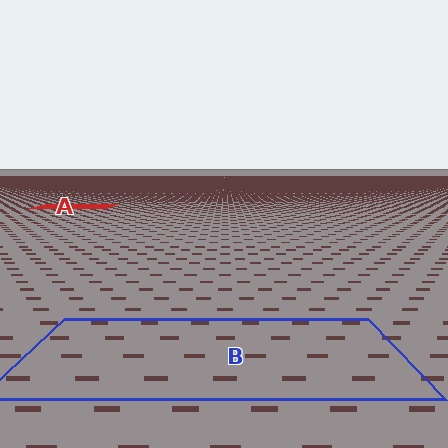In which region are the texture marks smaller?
The texture marks are smaller in region A, because it is farther away.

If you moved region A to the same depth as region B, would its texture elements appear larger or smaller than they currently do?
They would appear larger. At a closer depth, the same texture elements are projected at a bigger on-screen size.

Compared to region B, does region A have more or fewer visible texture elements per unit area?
Region A has more texture elements per unit area — they are packed more densely because it is farther away.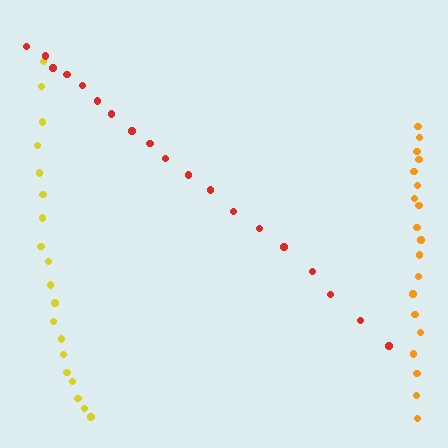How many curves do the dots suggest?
There are 3 distinct paths.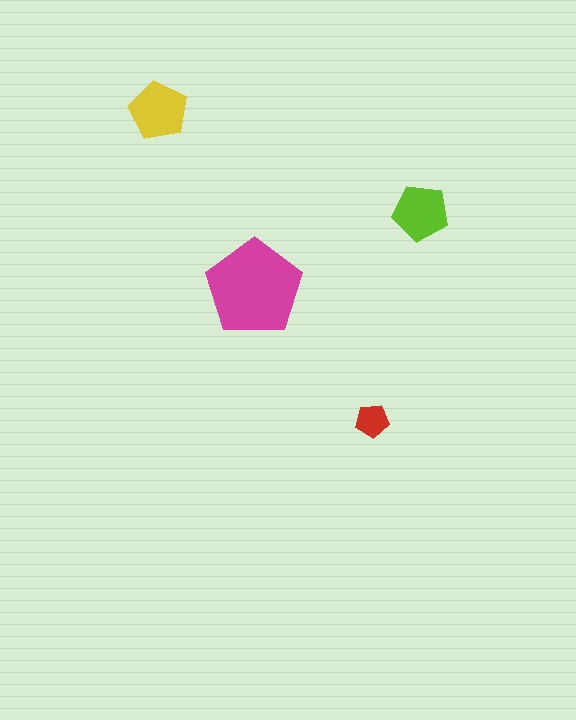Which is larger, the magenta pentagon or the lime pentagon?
The magenta one.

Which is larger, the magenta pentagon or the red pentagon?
The magenta one.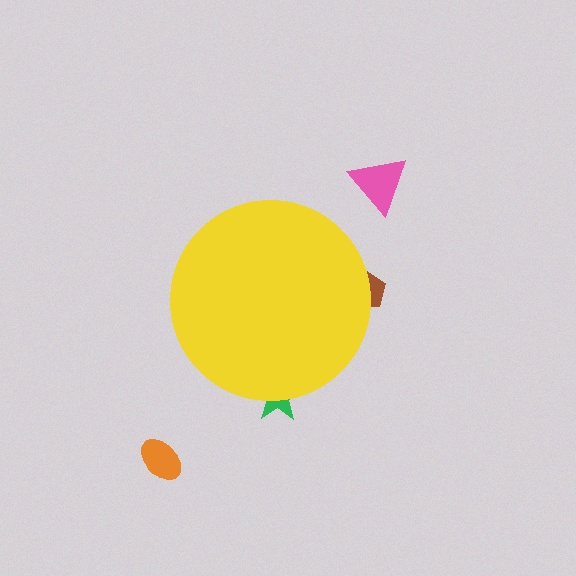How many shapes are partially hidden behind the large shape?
2 shapes are partially hidden.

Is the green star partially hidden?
Yes, the green star is partially hidden behind the yellow circle.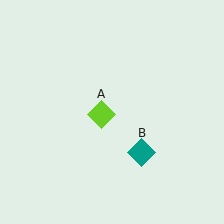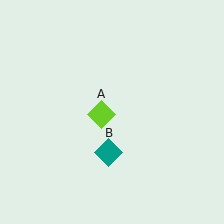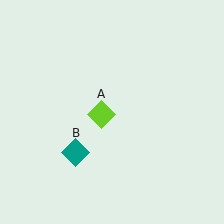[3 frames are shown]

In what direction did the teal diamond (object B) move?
The teal diamond (object B) moved left.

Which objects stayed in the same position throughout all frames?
Lime diamond (object A) remained stationary.